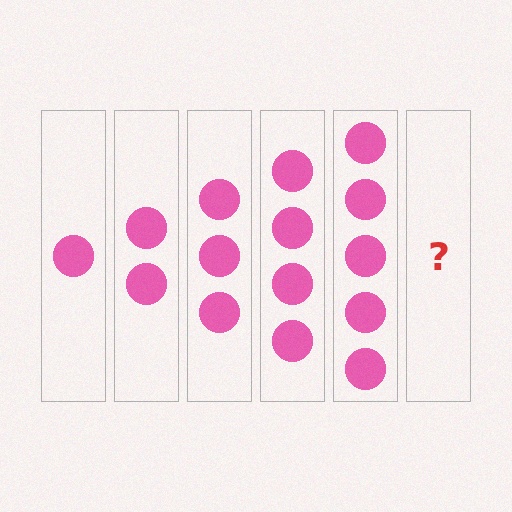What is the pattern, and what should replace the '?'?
The pattern is that each step adds one more circle. The '?' should be 6 circles.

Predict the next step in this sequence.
The next step is 6 circles.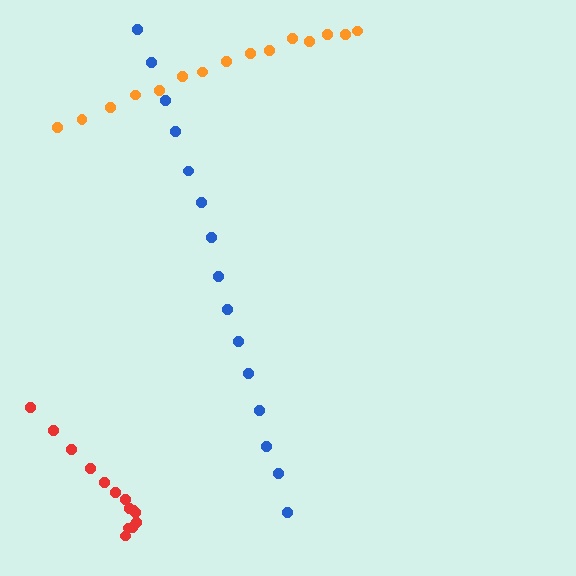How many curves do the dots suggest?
There are 3 distinct paths.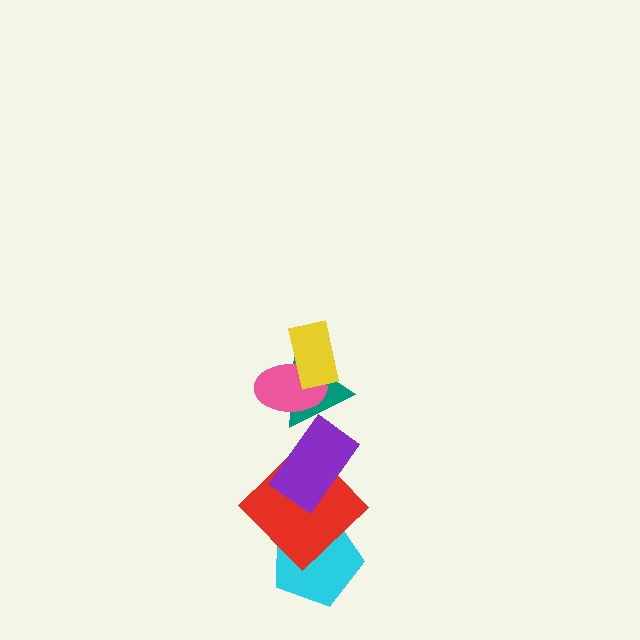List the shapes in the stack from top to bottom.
From top to bottom: the yellow rectangle, the pink ellipse, the teal triangle, the purple rectangle, the red diamond, the cyan pentagon.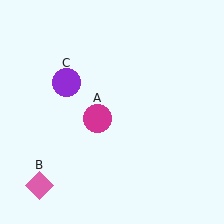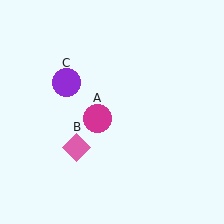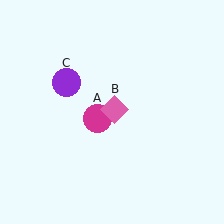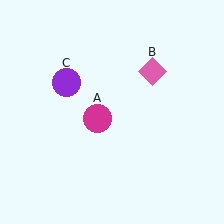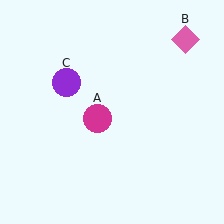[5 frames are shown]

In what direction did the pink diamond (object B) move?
The pink diamond (object B) moved up and to the right.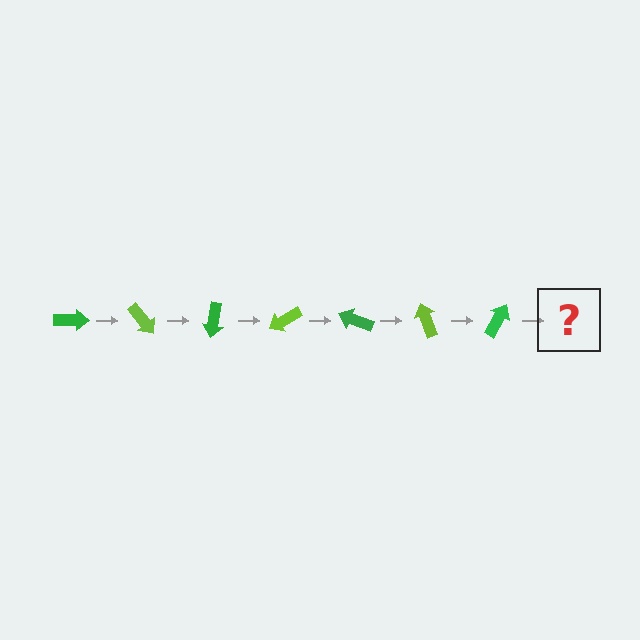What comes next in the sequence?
The next element should be a lime arrow, rotated 350 degrees from the start.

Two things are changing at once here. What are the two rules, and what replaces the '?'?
The two rules are that it rotates 50 degrees each step and the color cycles through green and lime. The '?' should be a lime arrow, rotated 350 degrees from the start.